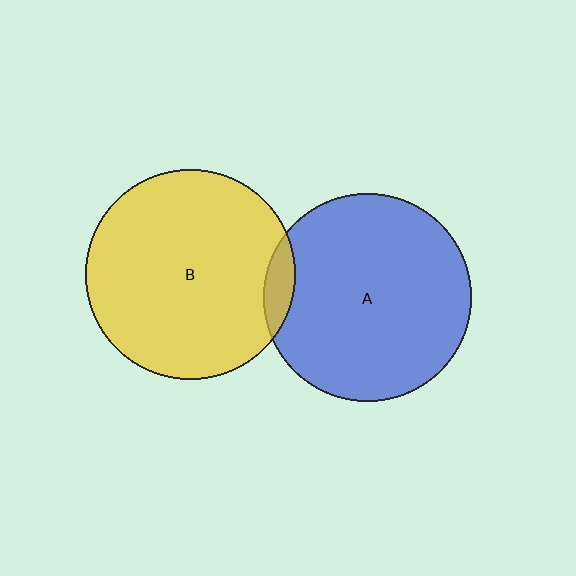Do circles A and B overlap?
Yes.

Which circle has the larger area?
Circle B (yellow).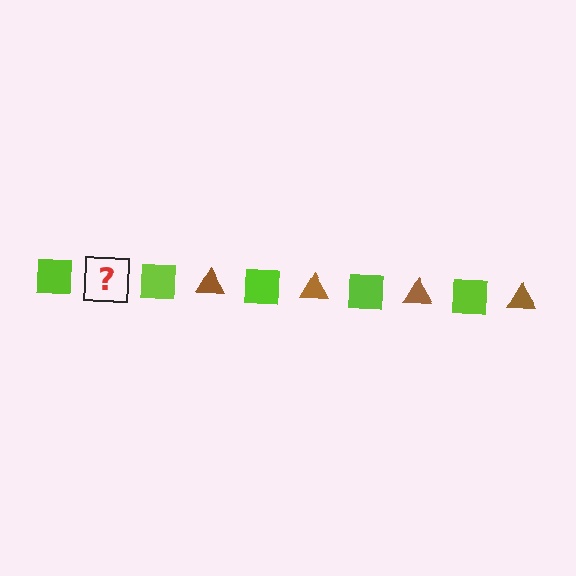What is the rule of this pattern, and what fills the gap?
The rule is that the pattern alternates between lime square and brown triangle. The gap should be filled with a brown triangle.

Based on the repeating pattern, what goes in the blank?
The blank should be a brown triangle.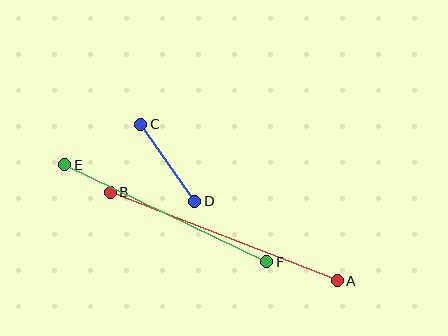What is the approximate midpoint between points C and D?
The midpoint is at approximately (168, 163) pixels.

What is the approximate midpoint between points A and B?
The midpoint is at approximately (224, 237) pixels.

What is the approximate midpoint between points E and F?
The midpoint is at approximately (166, 213) pixels.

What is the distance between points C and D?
The distance is approximately 94 pixels.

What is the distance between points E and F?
The distance is approximately 224 pixels.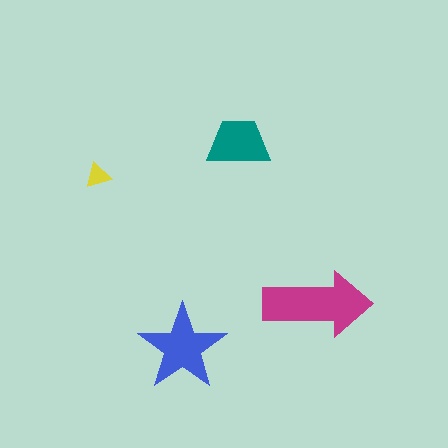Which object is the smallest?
The yellow triangle.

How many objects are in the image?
There are 4 objects in the image.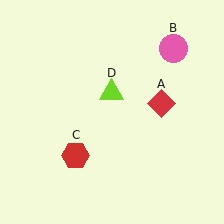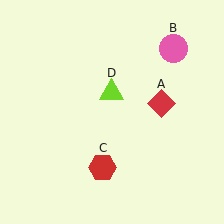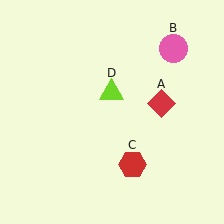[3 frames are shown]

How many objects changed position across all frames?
1 object changed position: red hexagon (object C).